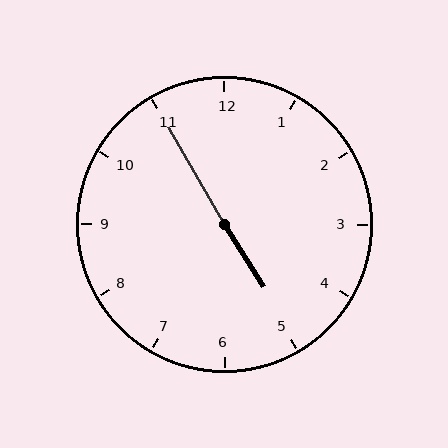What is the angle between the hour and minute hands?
Approximately 178 degrees.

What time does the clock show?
4:55.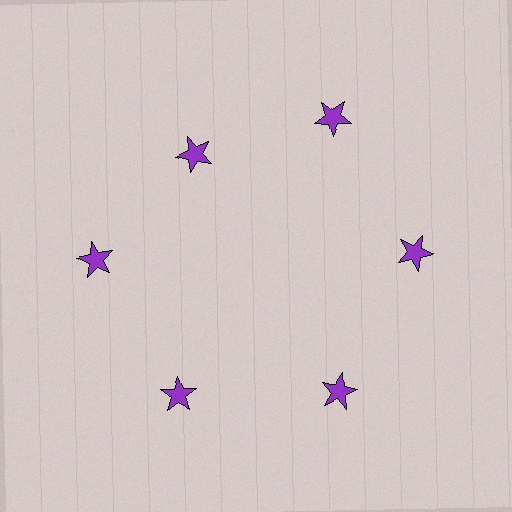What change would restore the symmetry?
The symmetry would be restored by moving it outward, back onto the ring so that all 6 stars sit at equal angles and equal distance from the center.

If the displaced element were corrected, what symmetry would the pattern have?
It would have 6-fold rotational symmetry — the pattern would map onto itself every 60 degrees.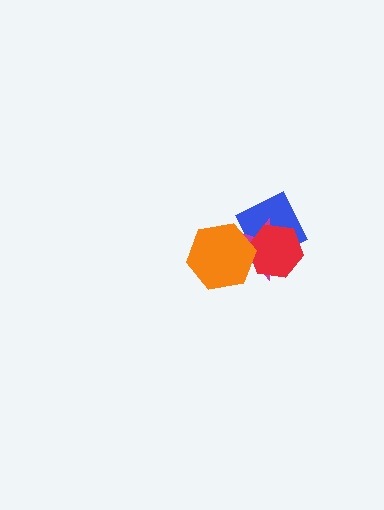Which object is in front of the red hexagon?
The orange hexagon is in front of the red hexagon.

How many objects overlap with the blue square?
2 objects overlap with the blue square.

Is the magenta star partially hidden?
Yes, it is partially covered by another shape.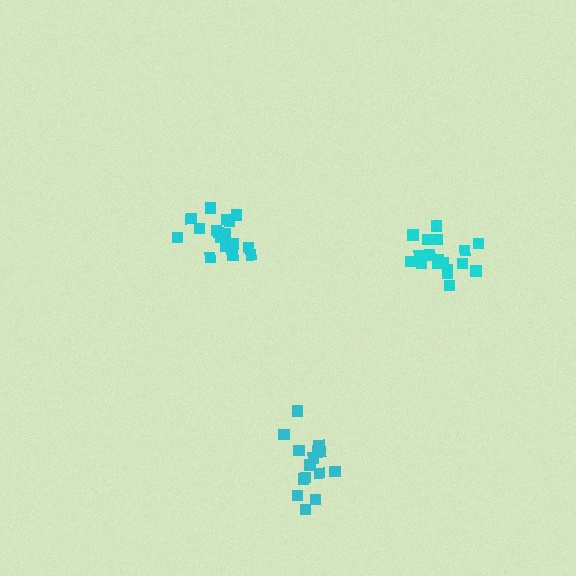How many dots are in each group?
Group 1: 18 dots, Group 2: 15 dots, Group 3: 18 dots (51 total).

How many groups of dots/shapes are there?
There are 3 groups.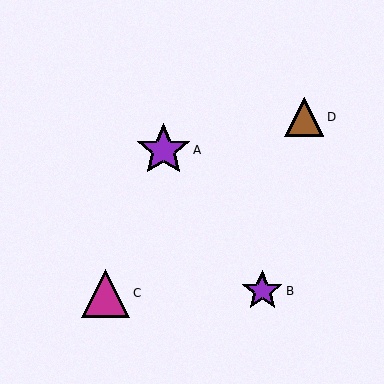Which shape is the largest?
The purple star (labeled A) is the largest.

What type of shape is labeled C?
Shape C is a magenta triangle.